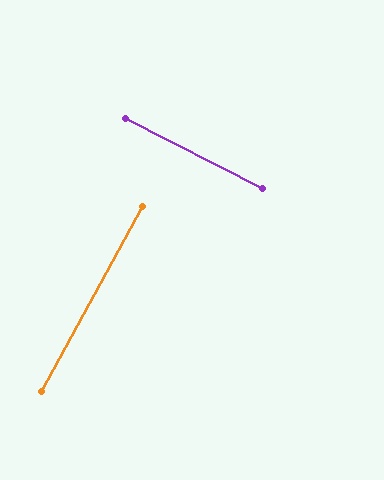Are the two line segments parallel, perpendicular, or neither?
Perpendicular — they meet at approximately 88°.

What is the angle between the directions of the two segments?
Approximately 88 degrees.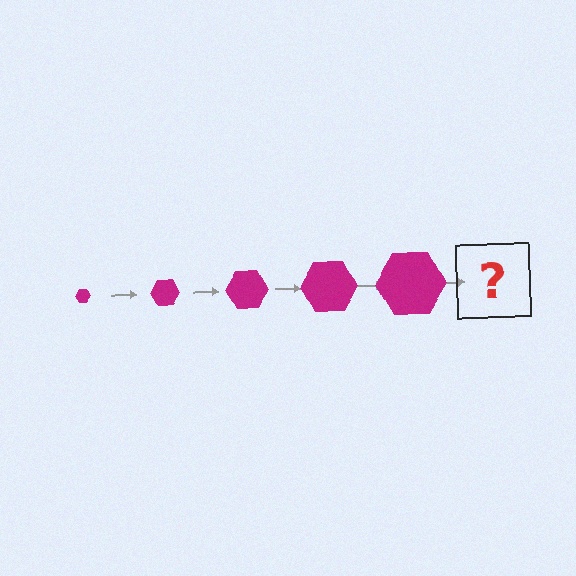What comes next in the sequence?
The next element should be a magenta hexagon, larger than the previous one.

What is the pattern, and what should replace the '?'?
The pattern is that the hexagon gets progressively larger each step. The '?' should be a magenta hexagon, larger than the previous one.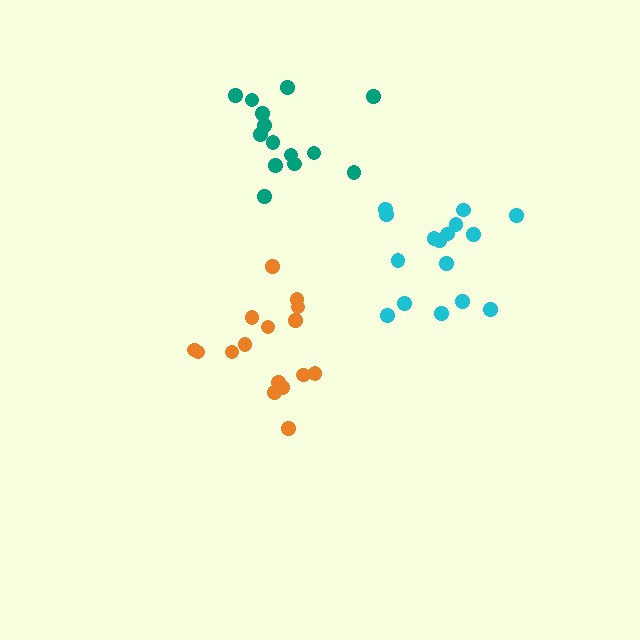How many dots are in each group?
Group 1: 16 dots, Group 2: 17 dots, Group 3: 14 dots (47 total).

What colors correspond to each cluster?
The clusters are colored: orange, cyan, teal.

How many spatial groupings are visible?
There are 3 spatial groupings.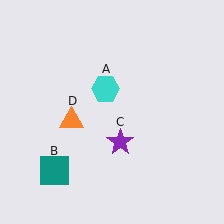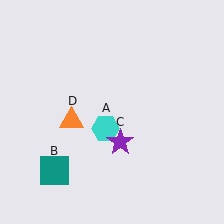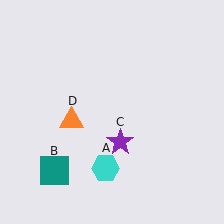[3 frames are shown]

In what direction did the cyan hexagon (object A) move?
The cyan hexagon (object A) moved down.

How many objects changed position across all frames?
1 object changed position: cyan hexagon (object A).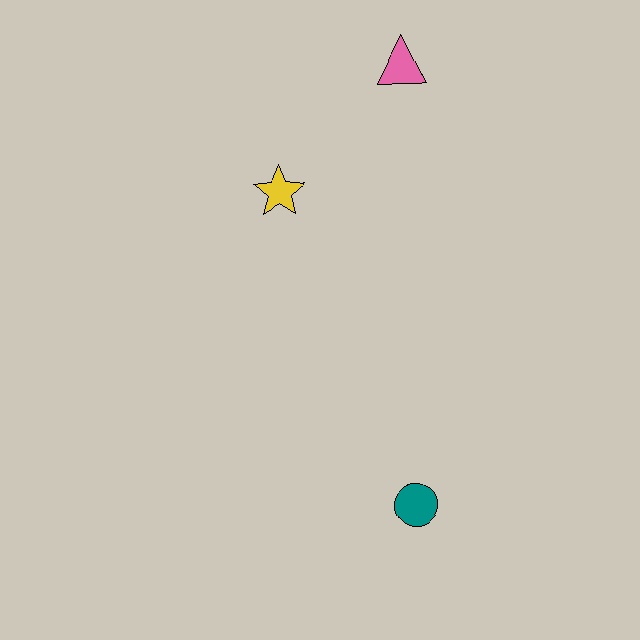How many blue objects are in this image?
There are no blue objects.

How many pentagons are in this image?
There are no pentagons.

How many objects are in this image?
There are 3 objects.